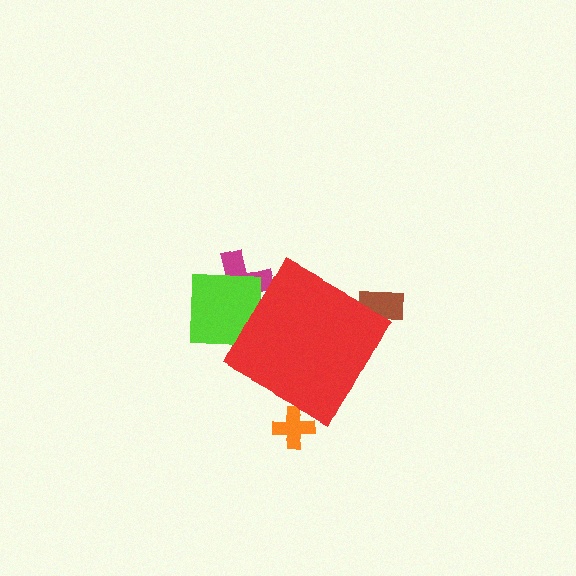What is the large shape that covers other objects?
A red diamond.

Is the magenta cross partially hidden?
Yes, the magenta cross is partially hidden behind the red diamond.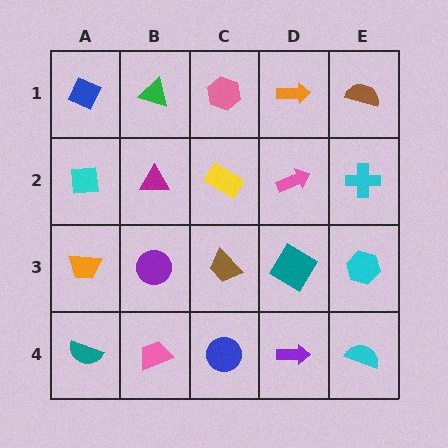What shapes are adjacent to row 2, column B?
A green triangle (row 1, column B), a purple circle (row 3, column B), a cyan square (row 2, column A), a yellow rectangle (row 2, column C).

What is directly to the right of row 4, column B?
A blue circle.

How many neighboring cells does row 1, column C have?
3.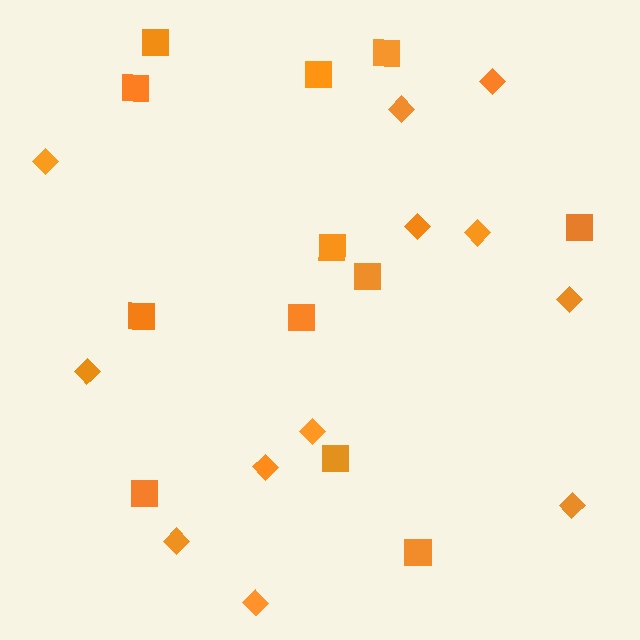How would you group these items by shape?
There are 2 groups: one group of diamonds (12) and one group of squares (12).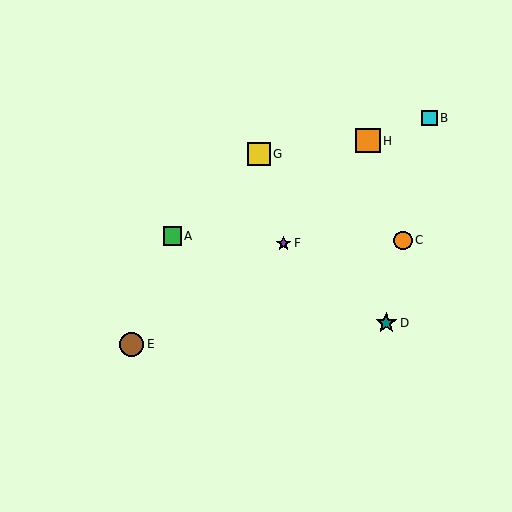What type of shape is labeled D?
Shape D is a teal star.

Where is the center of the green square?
The center of the green square is at (172, 236).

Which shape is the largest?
The orange square (labeled H) is the largest.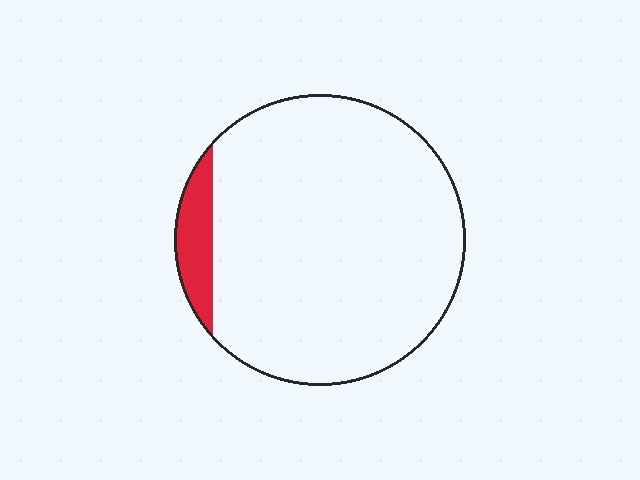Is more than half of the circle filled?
No.